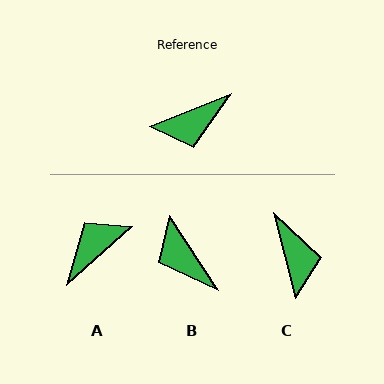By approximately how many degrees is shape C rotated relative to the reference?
Approximately 83 degrees counter-clockwise.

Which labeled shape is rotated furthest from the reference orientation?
A, about 160 degrees away.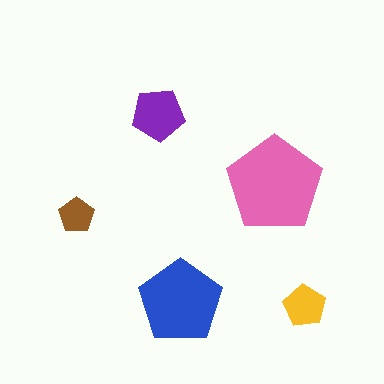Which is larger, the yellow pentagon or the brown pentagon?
The yellow one.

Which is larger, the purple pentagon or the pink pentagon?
The pink one.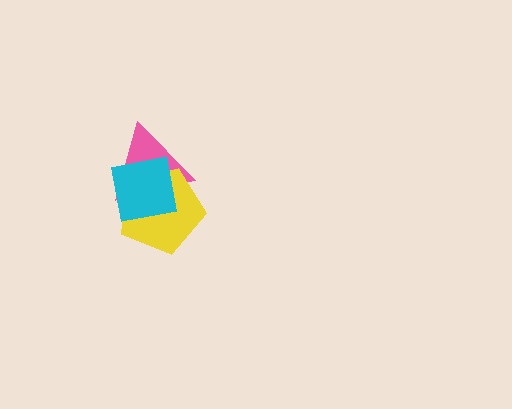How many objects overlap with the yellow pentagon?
2 objects overlap with the yellow pentagon.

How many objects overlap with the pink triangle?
2 objects overlap with the pink triangle.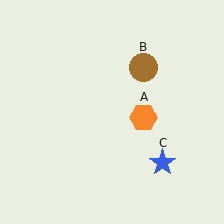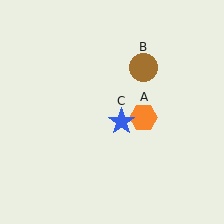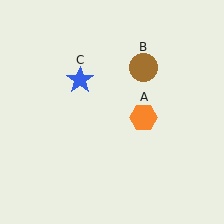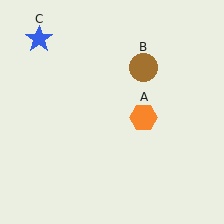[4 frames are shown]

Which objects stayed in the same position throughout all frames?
Orange hexagon (object A) and brown circle (object B) remained stationary.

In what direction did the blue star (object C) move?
The blue star (object C) moved up and to the left.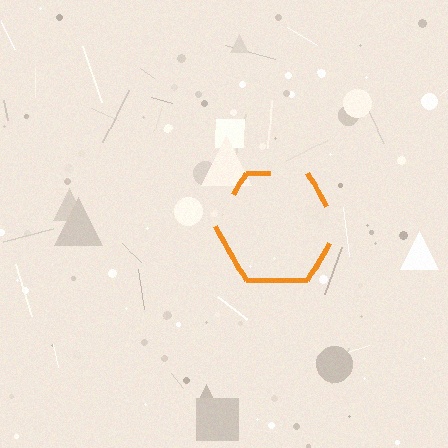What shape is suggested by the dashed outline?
The dashed outline suggests a hexagon.